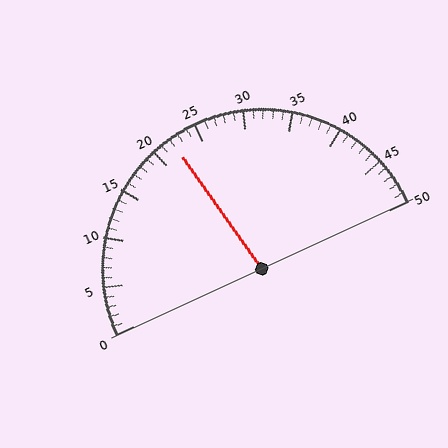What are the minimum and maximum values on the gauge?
The gauge ranges from 0 to 50.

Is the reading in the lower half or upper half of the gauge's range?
The reading is in the lower half of the range (0 to 50).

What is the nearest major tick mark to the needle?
The nearest major tick mark is 20.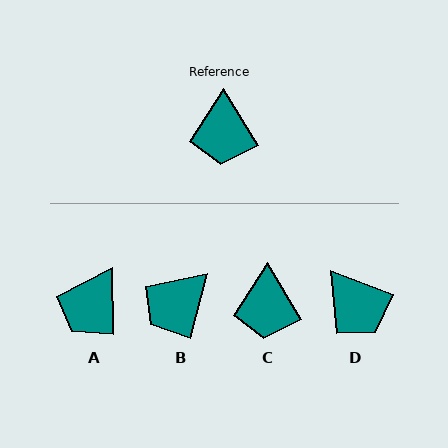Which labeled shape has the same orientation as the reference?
C.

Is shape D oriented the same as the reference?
No, it is off by about 38 degrees.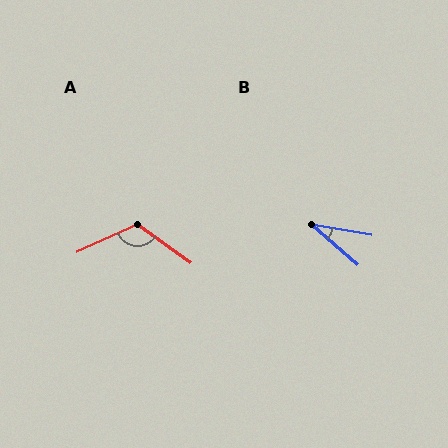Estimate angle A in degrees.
Approximately 119 degrees.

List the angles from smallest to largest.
B (31°), A (119°).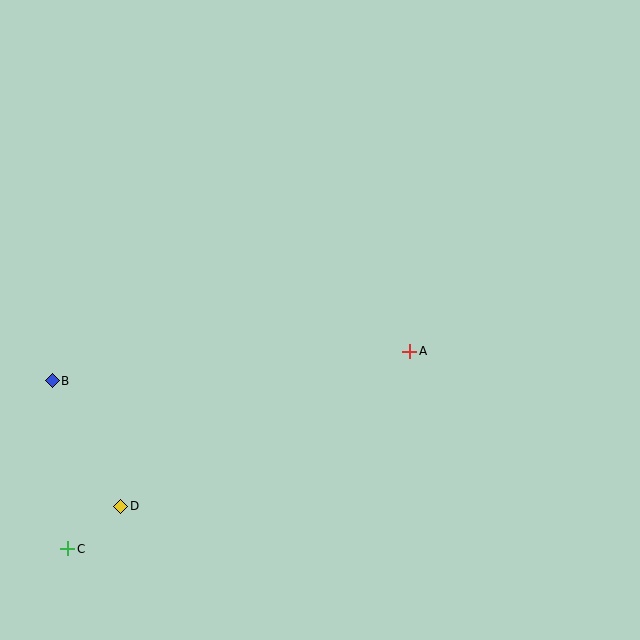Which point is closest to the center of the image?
Point A at (410, 351) is closest to the center.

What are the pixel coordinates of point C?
Point C is at (68, 549).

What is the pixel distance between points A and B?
The distance between A and B is 359 pixels.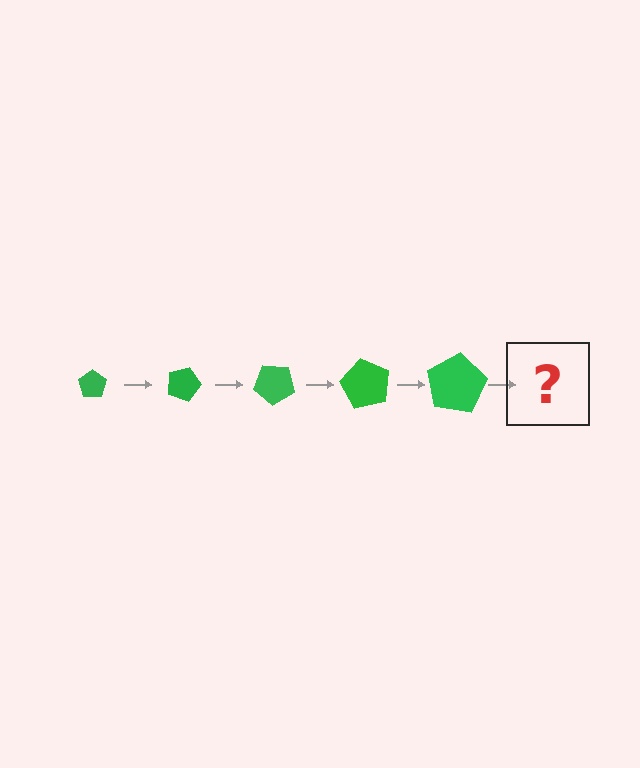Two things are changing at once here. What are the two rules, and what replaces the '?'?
The two rules are that the pentagon grows larger each step and it rotates 20 degrees each step. The '?' should be a pentagon, larger than the previous one and rotated 100 degrees from the start.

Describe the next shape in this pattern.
It should be a pentagon, larger than the previous one and rotated 100 degrees from the start.